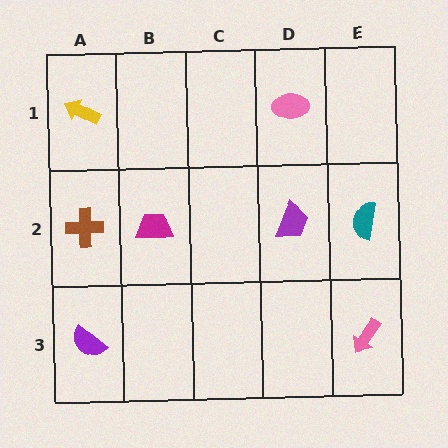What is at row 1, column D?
A pink ellipse.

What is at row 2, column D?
A purple trapezoid.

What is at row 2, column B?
A magenta trapezoid.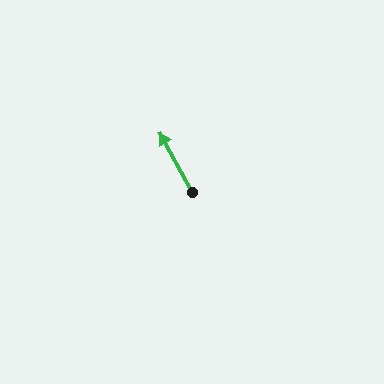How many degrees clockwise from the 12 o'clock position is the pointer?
Approximately 332 degrees.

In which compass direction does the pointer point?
Northwest.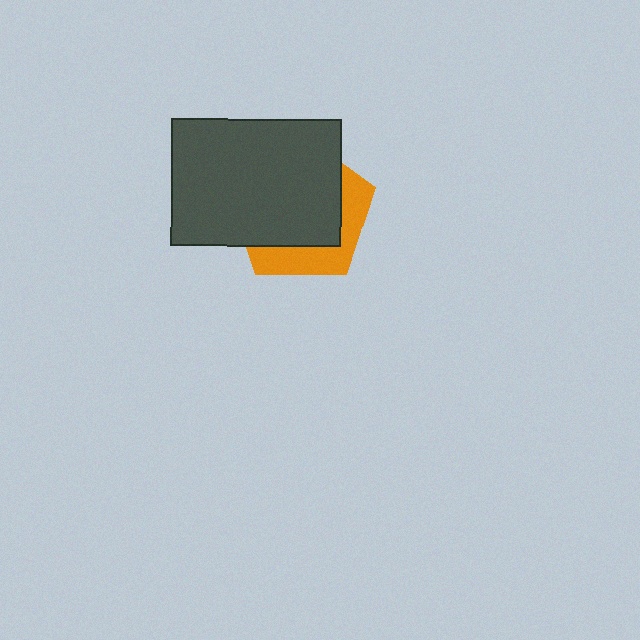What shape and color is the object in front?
The object in front is a dark gray rectangle.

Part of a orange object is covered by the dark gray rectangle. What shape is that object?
It is a pentagon.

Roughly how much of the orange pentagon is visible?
A small part of it is visible (roughly 32%).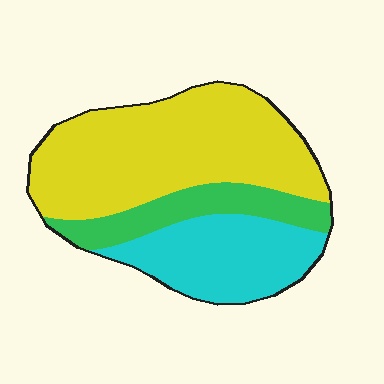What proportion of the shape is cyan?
Cyan covers about 30% of the shape.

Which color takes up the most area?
Yellow, at roughly 55%.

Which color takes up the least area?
Green, at roughly 15%.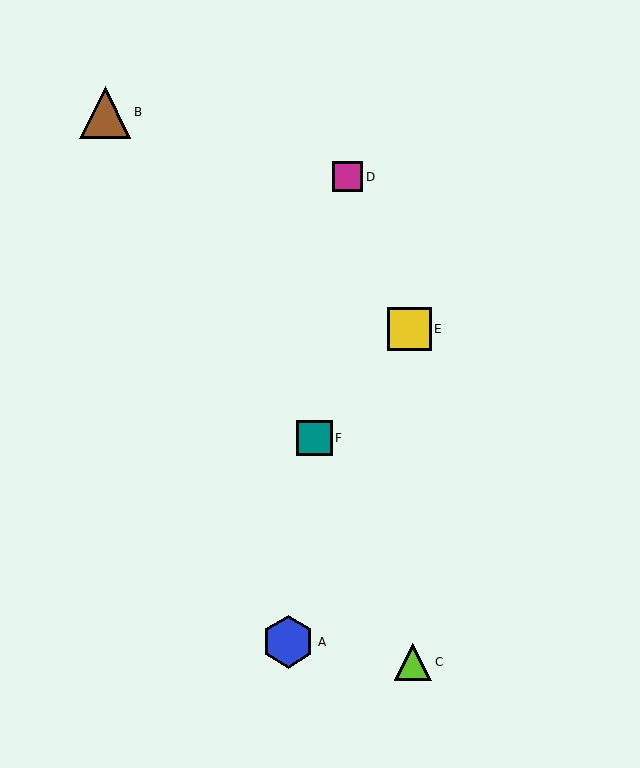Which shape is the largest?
The blue hexagon (labeled A) is the largest.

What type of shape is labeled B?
Shape B is a brown triangle.